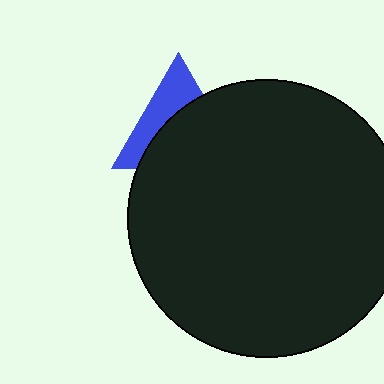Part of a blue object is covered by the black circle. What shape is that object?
It is a triangle.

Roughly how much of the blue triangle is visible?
A small part of it is visible (roughly 40%).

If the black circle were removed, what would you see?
You would see the complete blue triangle.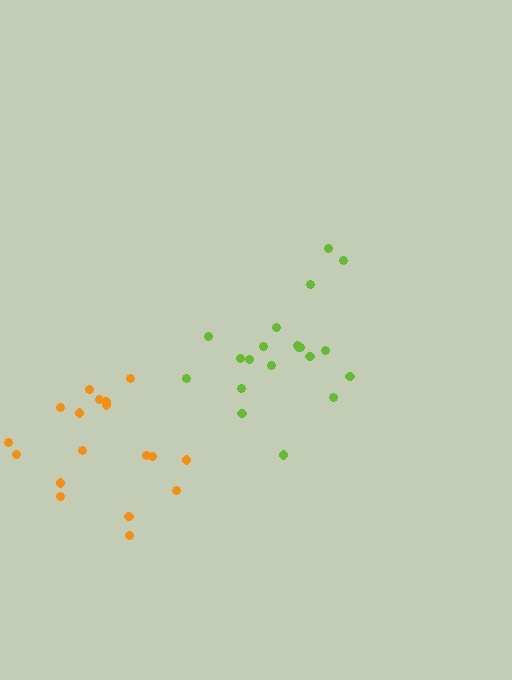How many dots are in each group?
Group 1: 20 dots, Group 2: 18 dots (38 total).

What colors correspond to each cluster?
The clusters are colored: lime, orange.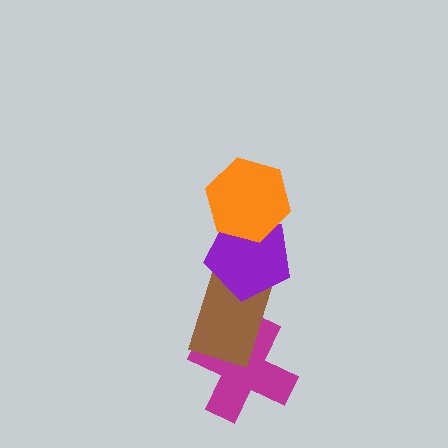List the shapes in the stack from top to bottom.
From top to bottom: the orange hexagon, the purple pentagon, the brown rectangle, the magenta cross.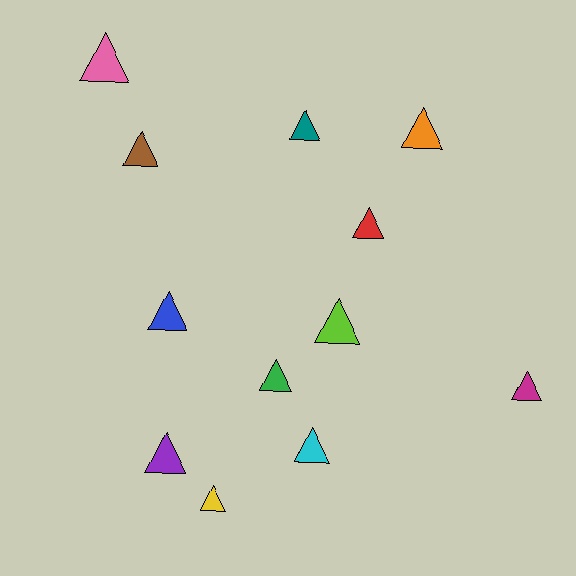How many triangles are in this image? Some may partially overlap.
There are 12 triangles.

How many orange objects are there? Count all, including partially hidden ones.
There is 1 orange object.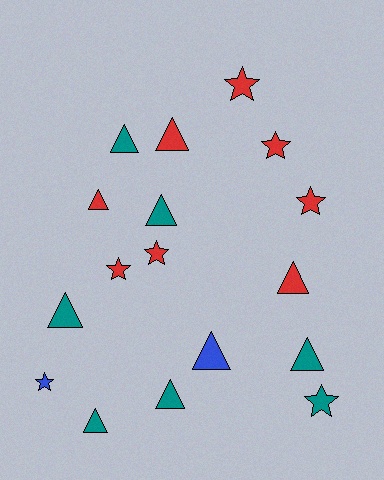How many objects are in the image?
There are 17 objects.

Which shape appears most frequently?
Triangle, with 10 objects.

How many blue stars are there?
There is 1 blue star.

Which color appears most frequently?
Red, with 8 objects.